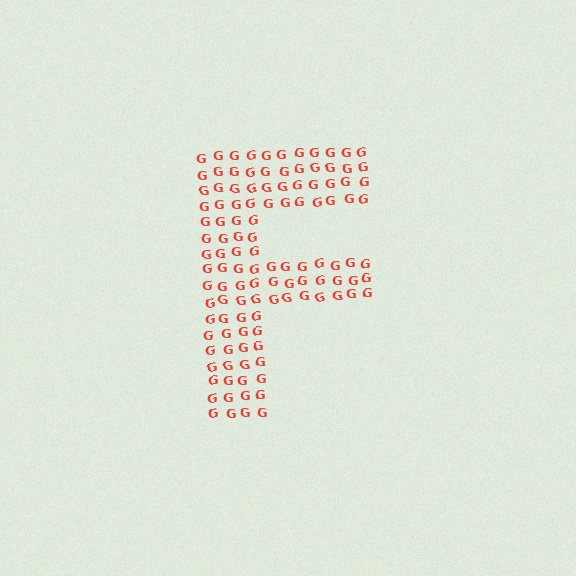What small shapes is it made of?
It is made of small letter G's.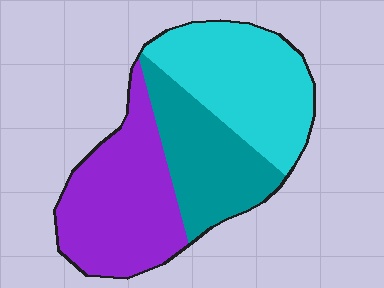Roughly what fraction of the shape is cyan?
Cyan takes up about one third (1/3) of the shape.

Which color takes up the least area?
Teal, at roughly 25%.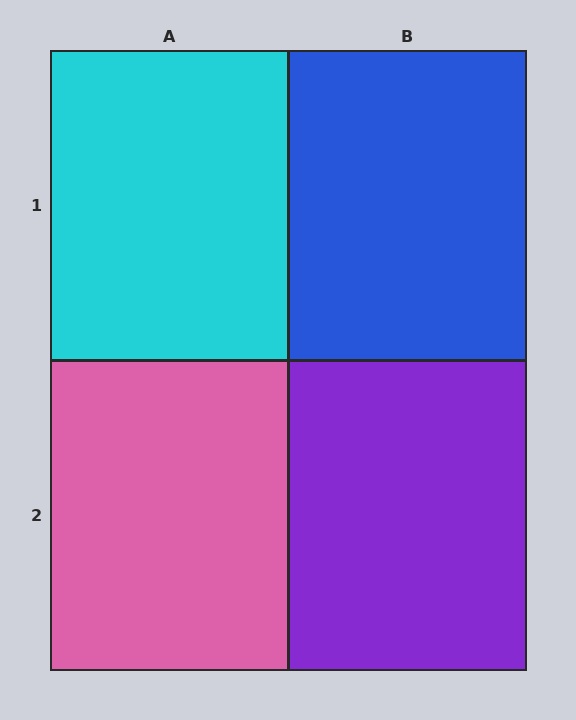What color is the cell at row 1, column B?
Blue.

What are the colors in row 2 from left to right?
Pink, purple.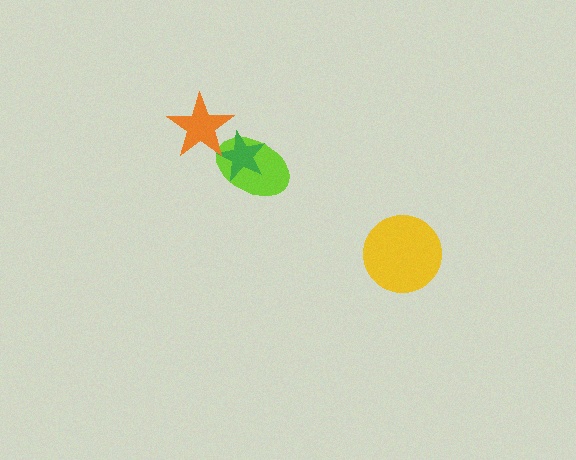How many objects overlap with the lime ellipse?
2 objects overlap with the lime ellipse.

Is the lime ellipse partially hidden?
Yes, it is partially covered by another shape.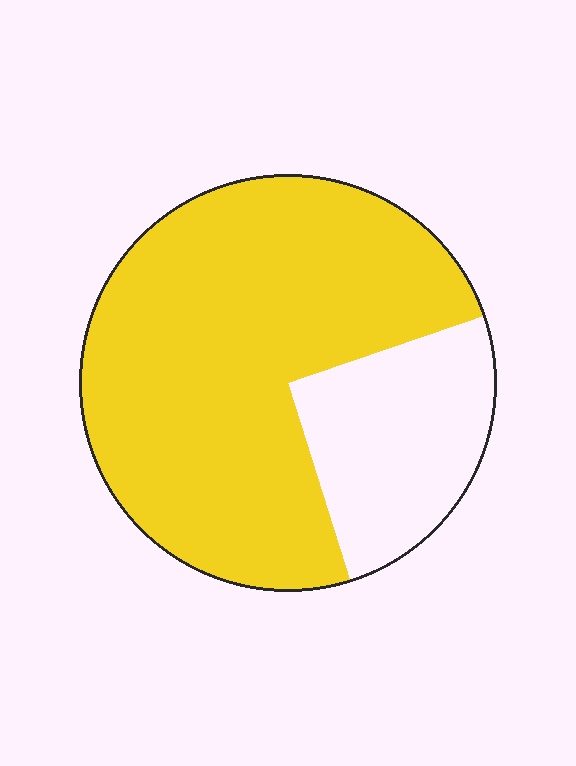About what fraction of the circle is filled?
About three quarters (3/4).